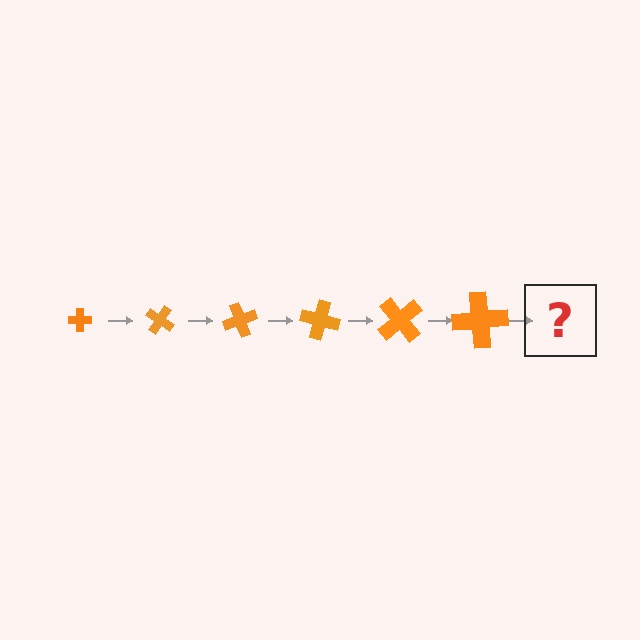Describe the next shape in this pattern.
It should be a cross, larger than the previous one and rotated 210 degrees from the start.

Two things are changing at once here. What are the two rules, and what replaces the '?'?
The two rules are that the cross grows larger each step and it rotates 35 degrees each step. The '?' should be a cross, larger than the previous one and rotated 210 degrees from the start.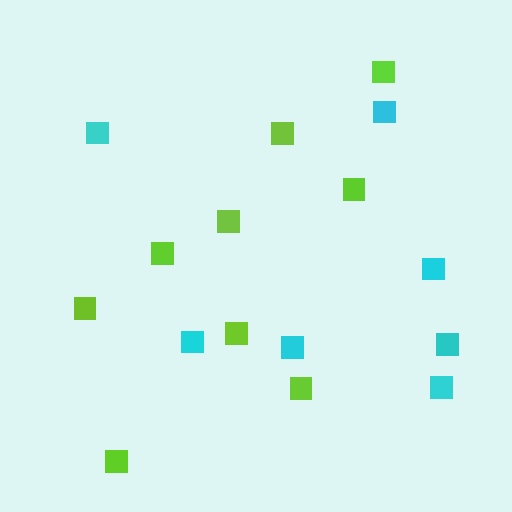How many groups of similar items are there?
There are 2 groups: one group of lime squares (9) and one group of cyan squares (7).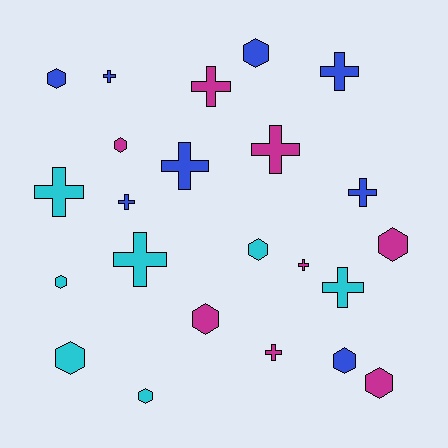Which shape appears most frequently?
Cross, with 12 objects.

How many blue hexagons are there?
There are 3 blue hexagons.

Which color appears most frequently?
Blue, with 8 objects.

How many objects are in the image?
There are 23 objects.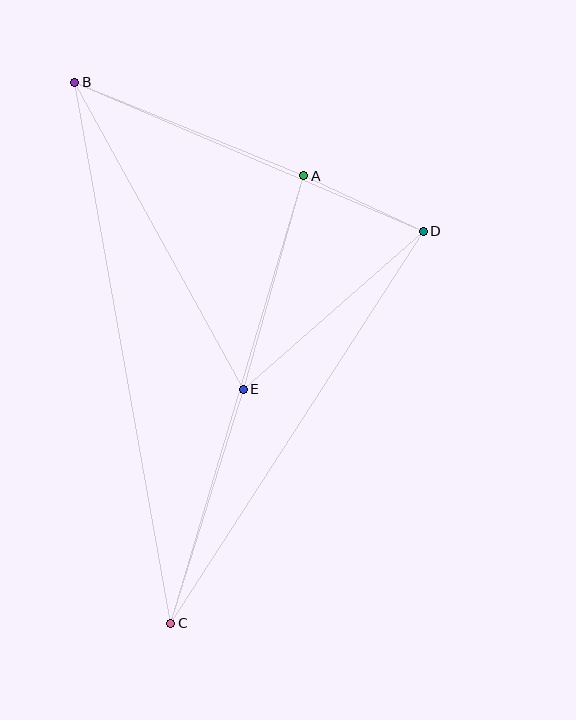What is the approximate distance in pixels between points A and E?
The distance between A and E is approximately 222 pixels.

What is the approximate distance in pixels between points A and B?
The distance between A and B is approximately 248 pixels.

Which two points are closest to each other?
Points A and D are closest to each other.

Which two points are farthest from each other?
Points B and C are farthest from each other.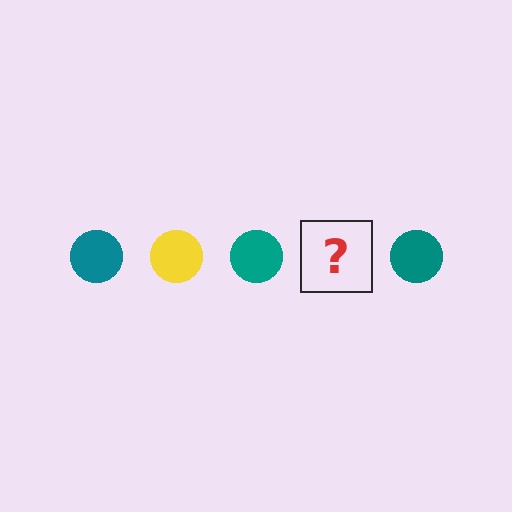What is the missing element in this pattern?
The missing element is a yellow circle.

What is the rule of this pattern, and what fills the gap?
The rule is that the pattern cycles through teal, yellow circles. The gap should be filled with a yellow circle.